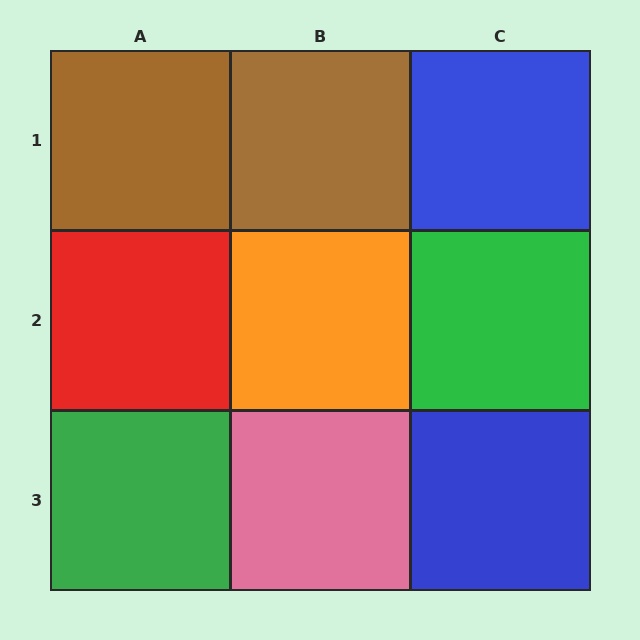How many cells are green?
2 cells are green.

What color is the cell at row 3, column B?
Pink.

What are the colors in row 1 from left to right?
Brown, brown, blue.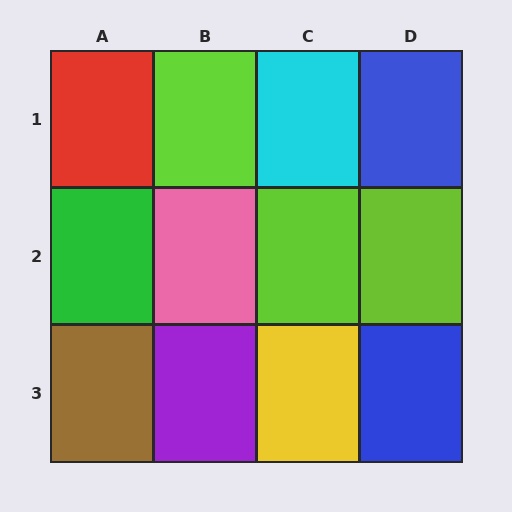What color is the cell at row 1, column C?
Cyan.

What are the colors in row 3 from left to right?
Brown, purple, yellow, blue.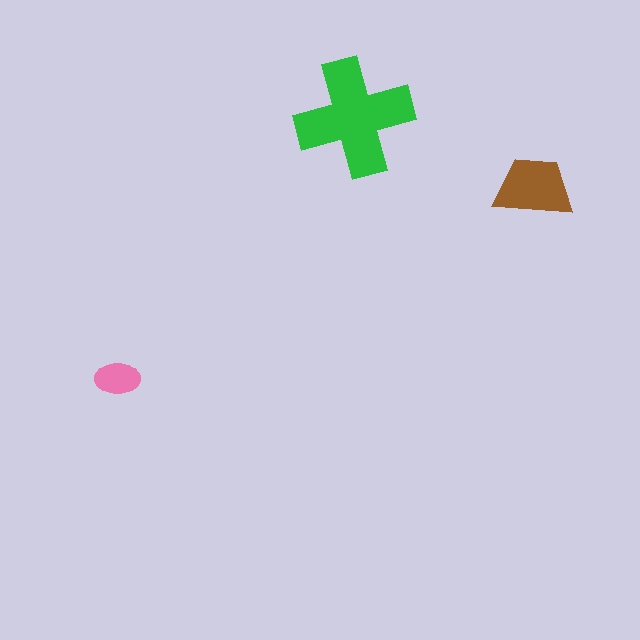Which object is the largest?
The green cross.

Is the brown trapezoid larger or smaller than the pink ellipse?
Larger.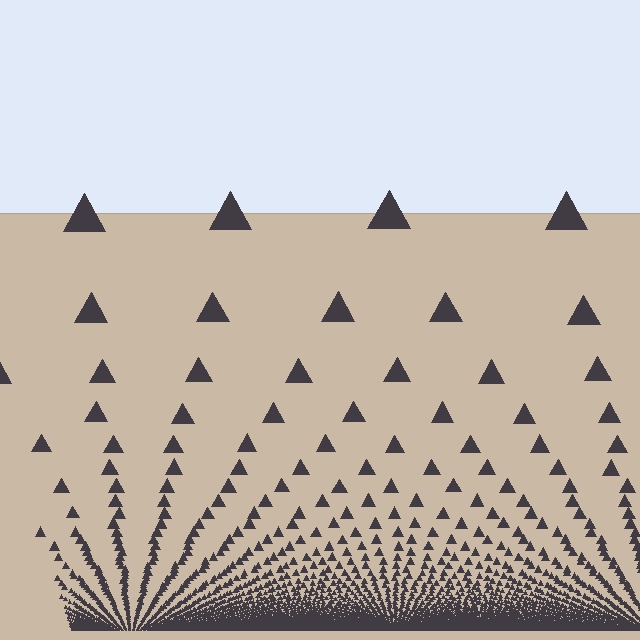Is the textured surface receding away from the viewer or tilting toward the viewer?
The surface appears to tilt toward the viewer. Texture elements get larger and sparser toward the top.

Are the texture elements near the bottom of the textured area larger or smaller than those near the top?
Smaller. The gradient is inverted — elements near the bottom are smaller and denser.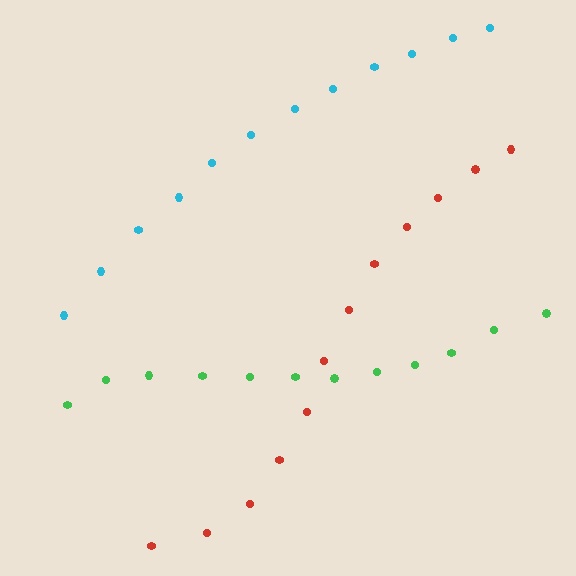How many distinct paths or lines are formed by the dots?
There are 3 distinct paths.